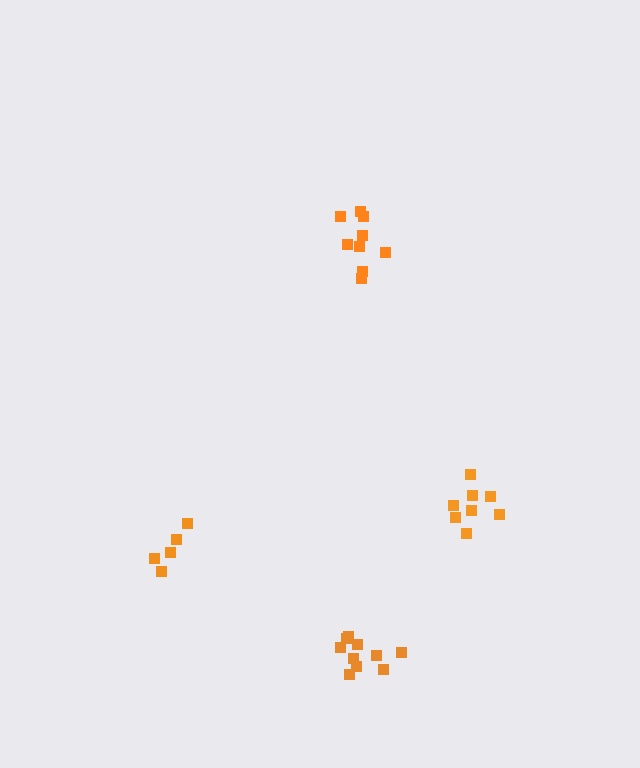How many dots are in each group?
Group 1: 9 dots, Group 2: 5 dots, Group 3: 8 dots, Group 4: 10 dots (32 total).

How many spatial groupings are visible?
There are 4 spatial groupings.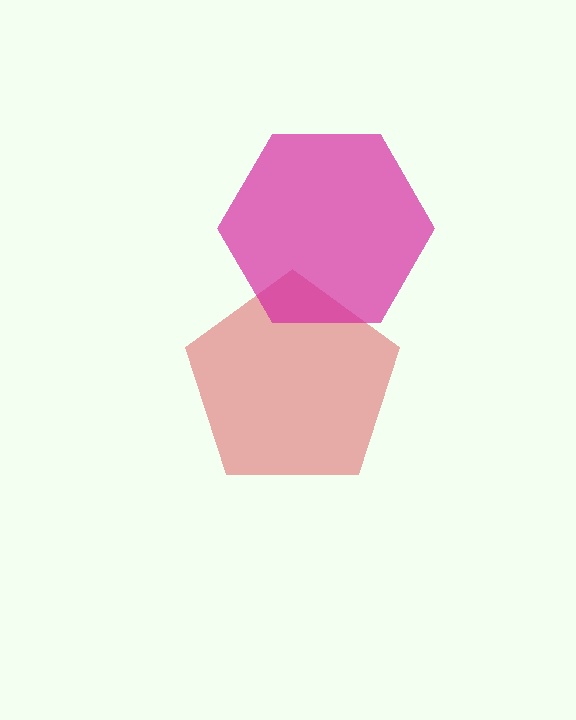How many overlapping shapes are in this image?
There are 2 overlapping shapes in the image.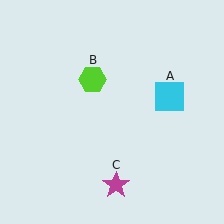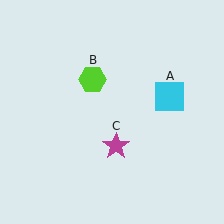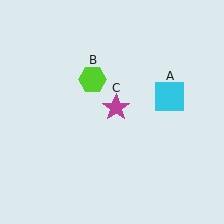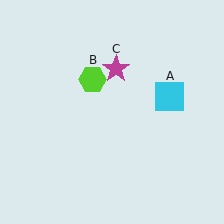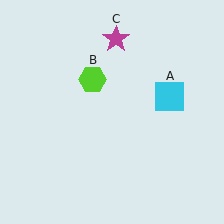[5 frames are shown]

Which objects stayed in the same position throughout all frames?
Cyan square (object A) and lime hexagon (object B) remained stationary.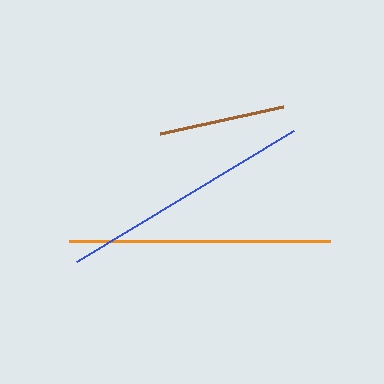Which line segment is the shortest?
The brown line is the shortest at approximately 126 pixels.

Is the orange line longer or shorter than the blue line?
The orange line is longer than the blue line.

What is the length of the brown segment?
The brown segment is approximately 126 pixels long.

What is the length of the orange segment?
The orange segment is approximately 261 pixels long.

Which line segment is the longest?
The orange line is the longest at approximately 261 pixels.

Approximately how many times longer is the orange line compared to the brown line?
The orange line is approximately 2.1 times the length of the brown line.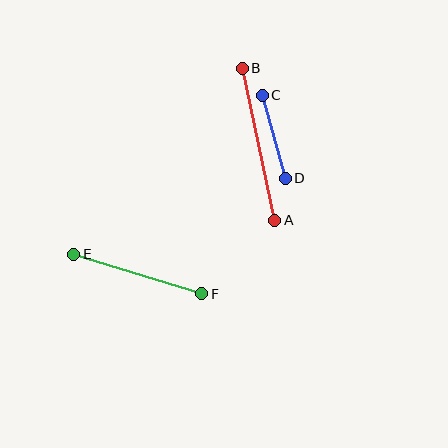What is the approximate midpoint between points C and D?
The midpoint is at approximately (274, 137) pixels.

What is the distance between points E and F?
The distance is approximately 134 pixels.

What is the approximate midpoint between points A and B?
The midpoint is at approximately (258, 144) pixels.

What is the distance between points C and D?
The distance is approximately 86 pixels.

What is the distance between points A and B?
The distance is approximately 155 pixels.